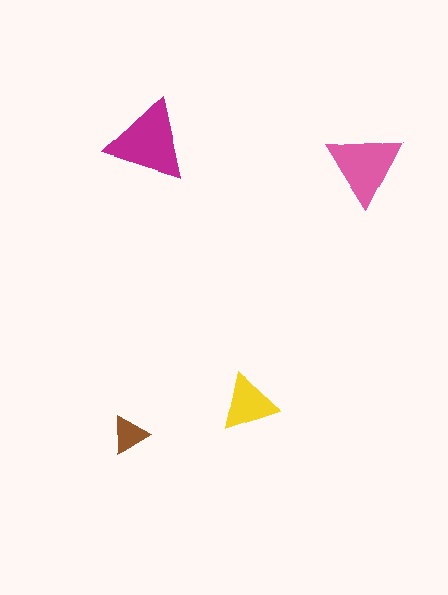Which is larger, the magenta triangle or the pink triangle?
The magenta one.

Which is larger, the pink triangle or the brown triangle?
The pink one.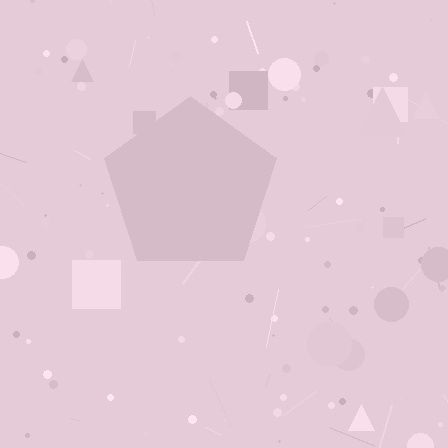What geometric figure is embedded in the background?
A pentagon is embedded in the background.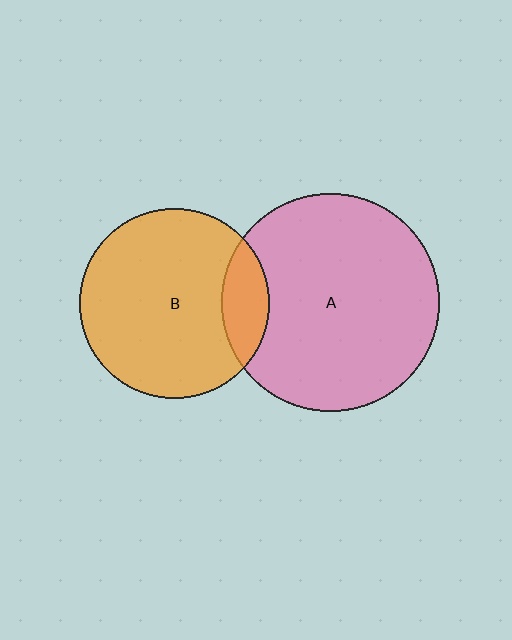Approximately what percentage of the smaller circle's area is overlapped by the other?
Approximately 15%.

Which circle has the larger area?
Circle A (pink).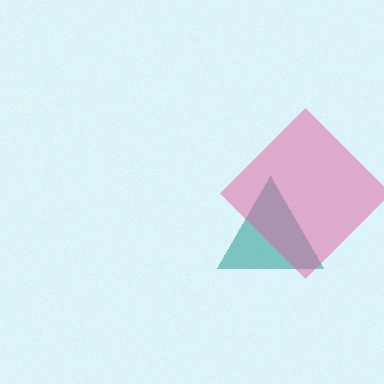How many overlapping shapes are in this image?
There are 2 overlapping shapes in the image.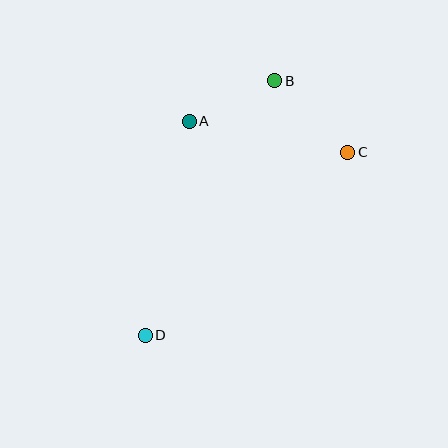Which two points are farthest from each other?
Points B and D are farthest from each other.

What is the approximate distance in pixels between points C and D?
The distance between C and D is approximately 273 pixels.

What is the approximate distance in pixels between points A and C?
The distance between A and C is approximately 162 pixels.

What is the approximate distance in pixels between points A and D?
The distance between A and D is approximately 219 pixels.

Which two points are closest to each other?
Points A and B are closest to each other.